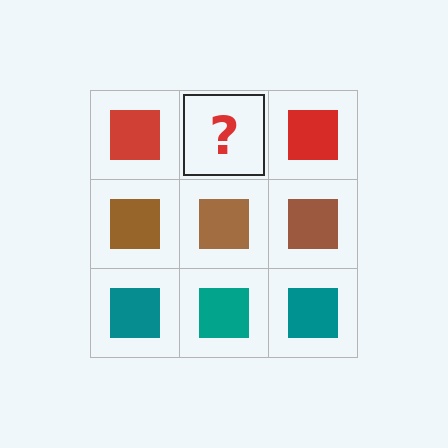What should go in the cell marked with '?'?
The missing cell should contain a red square.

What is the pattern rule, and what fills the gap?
The rule is that each row has a consistent color. The gap should be filled with a red square.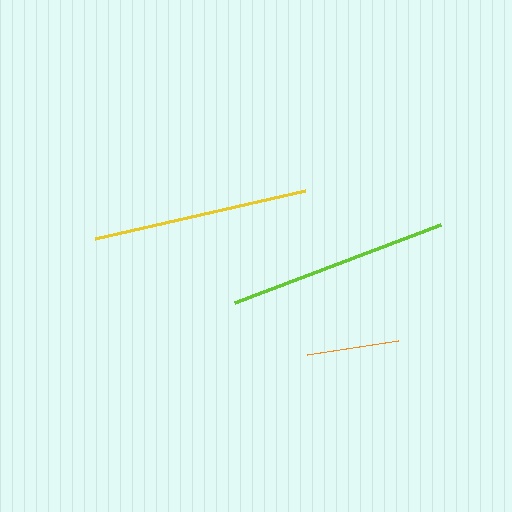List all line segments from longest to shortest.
From longest to shortest: lime, yellow, orange.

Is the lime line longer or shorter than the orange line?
The lime line is longer than the orange line.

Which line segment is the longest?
The lime line is the longest at approximately 220 pixels.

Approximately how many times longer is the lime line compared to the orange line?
The lime line is approximately 2.4 times the length of the orange line.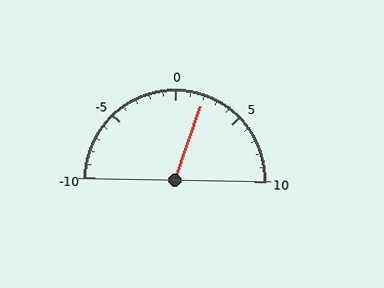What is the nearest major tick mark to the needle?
The nearest major tick mark is 0.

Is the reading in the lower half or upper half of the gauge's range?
The reading is in the upper half of the range (-10 to 10).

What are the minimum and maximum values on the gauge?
The gauge ranges from -10 to 10.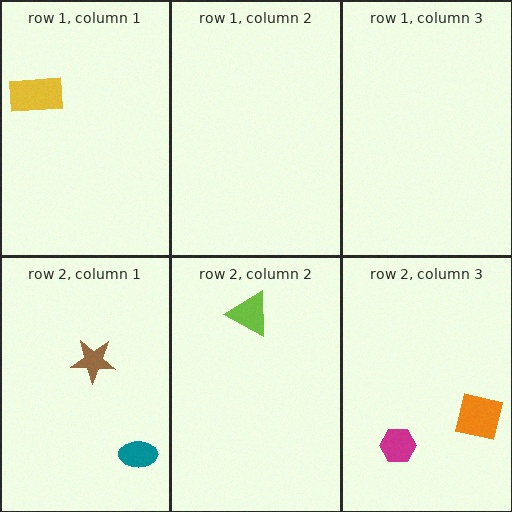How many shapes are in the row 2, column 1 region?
2.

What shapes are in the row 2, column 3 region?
The magenta hexagon, the orange square.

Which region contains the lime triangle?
The row 2, column 2 region.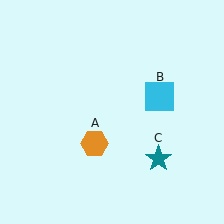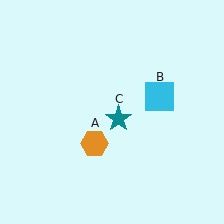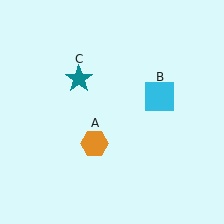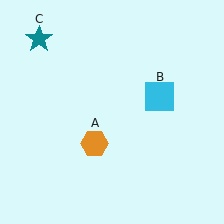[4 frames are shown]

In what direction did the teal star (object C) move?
The teal star (object C) moved up and to the left.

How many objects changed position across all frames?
1 object changed position: teal star (object C).